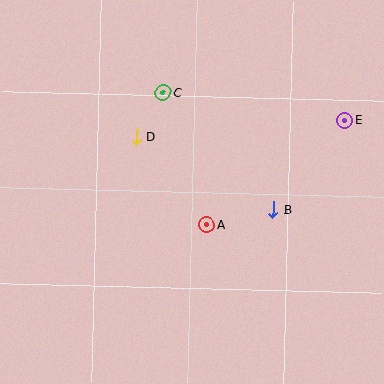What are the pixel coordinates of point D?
Point D is at (136, 136).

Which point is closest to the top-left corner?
Point C is closest to the top-left corner.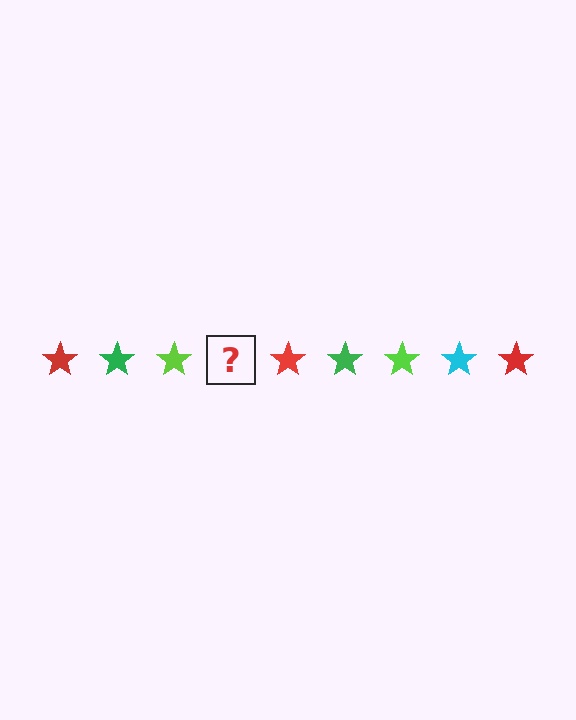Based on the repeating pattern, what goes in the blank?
The blank should be a cyan star.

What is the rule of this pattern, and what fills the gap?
The rule is that the pattern cycles through red, green, lime, cyan stars. The gap should be filled with a cyan star.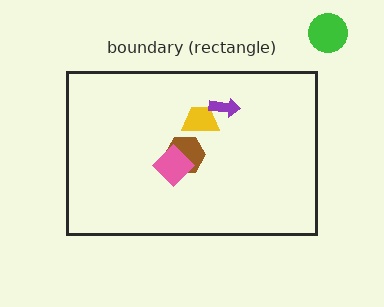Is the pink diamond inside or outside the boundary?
Inside.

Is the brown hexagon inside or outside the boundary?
Inside.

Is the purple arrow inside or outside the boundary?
Inside.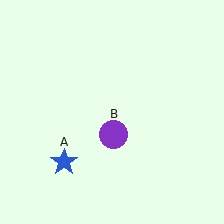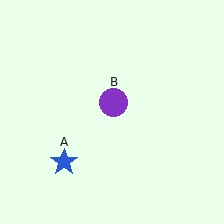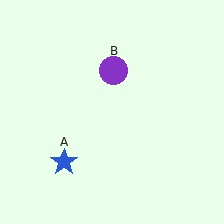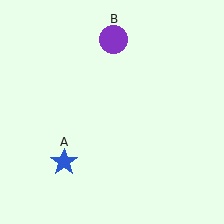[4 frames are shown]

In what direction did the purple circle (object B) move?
The purple circle (object B) moved up.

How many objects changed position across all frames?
1 object changed position: purple circle (object B).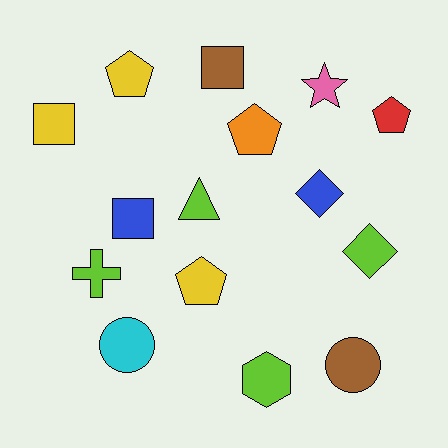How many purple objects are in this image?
There are no purple objects.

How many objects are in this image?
There are 15 objects.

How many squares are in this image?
There are 3 squares.